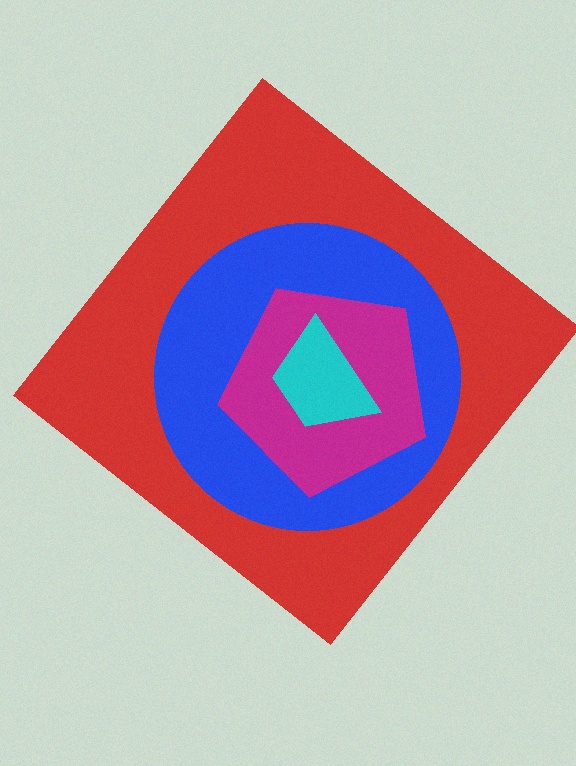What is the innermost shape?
The cyan trapezoid.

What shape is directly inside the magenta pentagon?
The cyan trapezoid.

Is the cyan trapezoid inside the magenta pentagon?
Yes.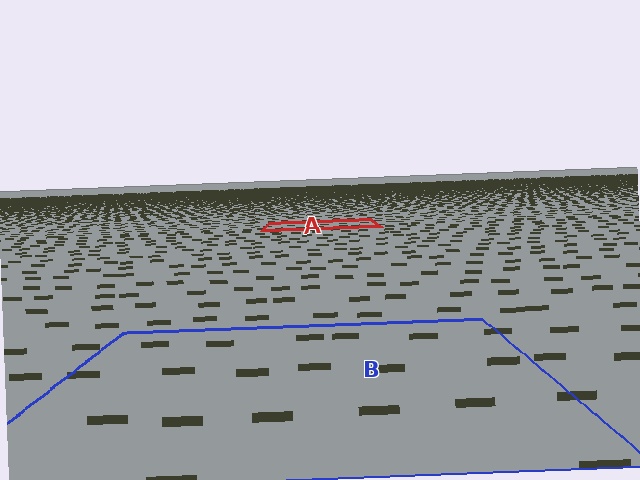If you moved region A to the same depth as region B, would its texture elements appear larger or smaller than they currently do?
They would appear larger. At a closer depth, the same texture elements are projected at a bigger on-screen size.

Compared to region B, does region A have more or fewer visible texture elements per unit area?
Region A has more texture elements per unit area — they are packed more densely because it is farther away.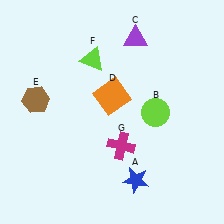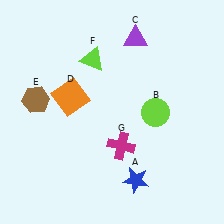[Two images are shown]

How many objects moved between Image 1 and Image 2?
1 object moved between the two images.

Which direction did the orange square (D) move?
The orange square (D) moved left.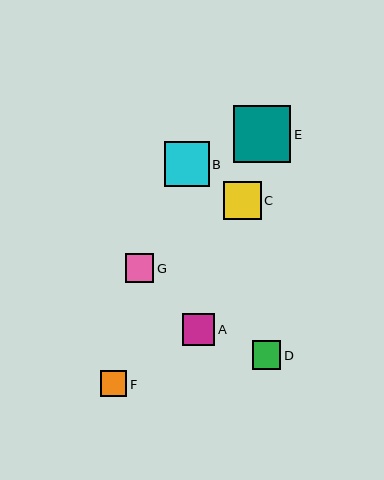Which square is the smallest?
Square F is the smallest with a size of approximately 26 pixels.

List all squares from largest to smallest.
From largest to smallest: E, B, C, A, G, D, F.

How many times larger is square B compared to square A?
Square B is approximately 1.4 times the size of square A.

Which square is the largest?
Square E is the largest with a size of approximately 57 pixels.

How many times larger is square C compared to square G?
Square C is approximately 1.3 times the size of square G.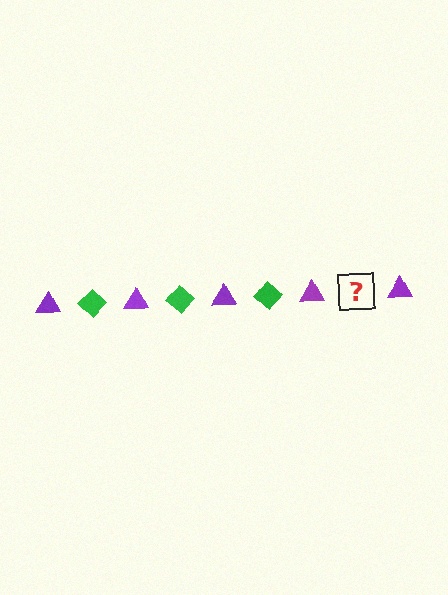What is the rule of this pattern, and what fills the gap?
The rule is that the pattern alternates between purple triangle and green diamond. The gap should be filled with a green diamond.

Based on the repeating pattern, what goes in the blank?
The blank should be a green diamond.